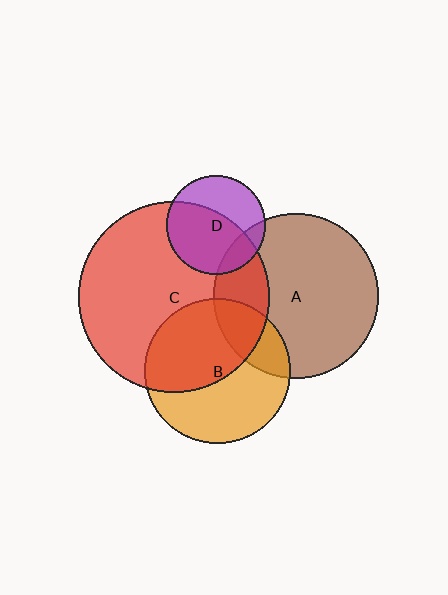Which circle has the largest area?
Circle C (red).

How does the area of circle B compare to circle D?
Approximately 2.1 times.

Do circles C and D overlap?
Yes.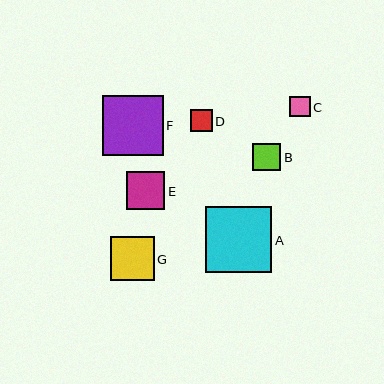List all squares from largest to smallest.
From largest to smallest: A, F, G, E, B, D, C.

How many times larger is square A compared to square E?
Square A is approximately 1.8 times the size of square E.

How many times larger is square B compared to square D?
Square B is approximately 1.3 times the size of square D.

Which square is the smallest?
Square C is the smallest with a size of approximately 20 pixels.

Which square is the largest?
Square A is the largest with a size of approximately 66 pixels.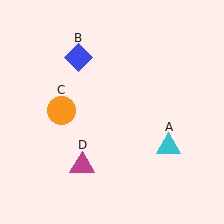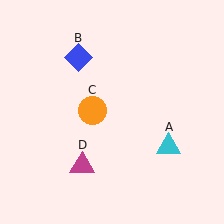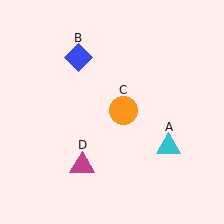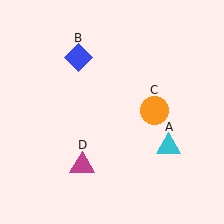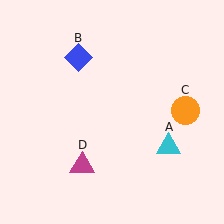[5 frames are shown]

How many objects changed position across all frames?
1 object changed position: orange circle (object C).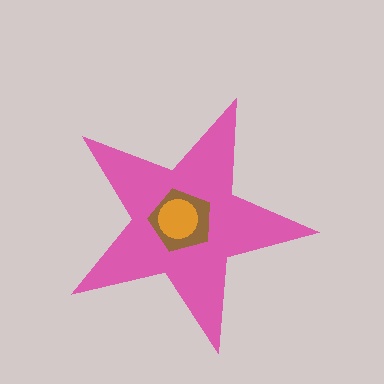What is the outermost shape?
The pink star.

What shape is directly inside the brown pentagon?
The orange circle.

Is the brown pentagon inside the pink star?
Yes.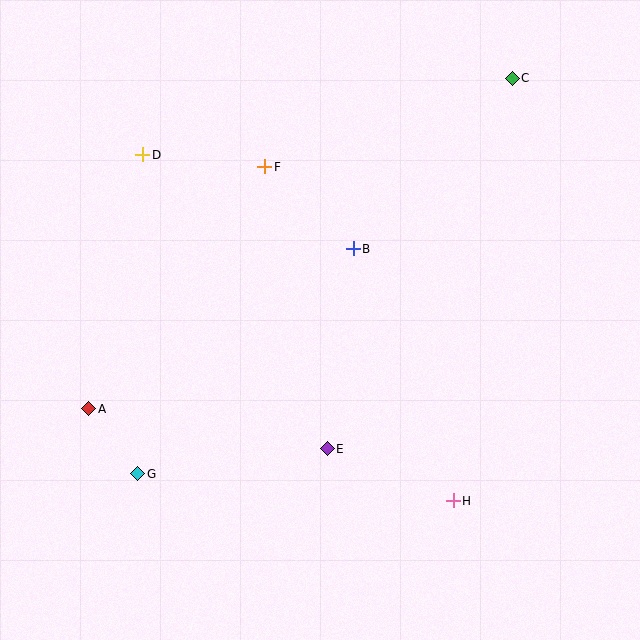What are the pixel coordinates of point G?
Point G is at (138, 474).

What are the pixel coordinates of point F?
Point F is at (265, 167).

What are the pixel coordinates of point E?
Point E is at (327, 449).